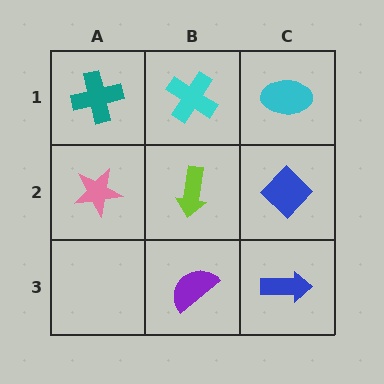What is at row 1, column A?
A teal cross.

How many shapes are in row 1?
3 shapes.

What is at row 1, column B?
A cyan cross.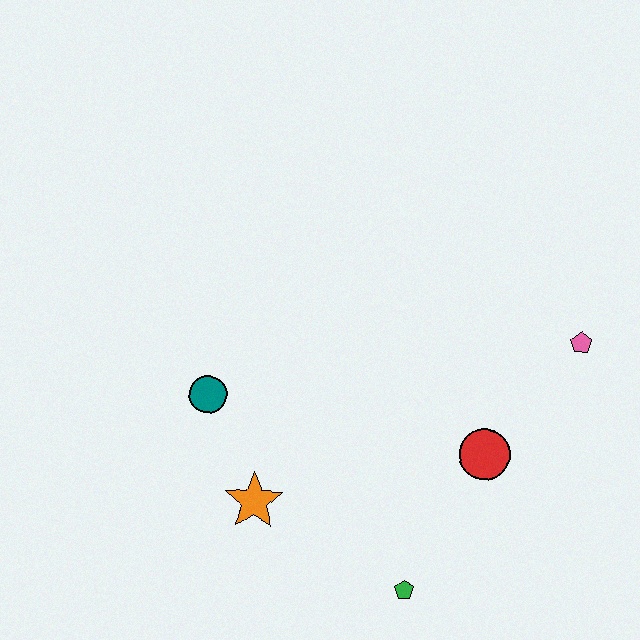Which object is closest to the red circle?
The pink pentagon is closest to the red circle.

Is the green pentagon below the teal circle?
Yes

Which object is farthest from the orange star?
The pink pentagon is farthest from the orange star.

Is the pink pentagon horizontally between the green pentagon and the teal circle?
No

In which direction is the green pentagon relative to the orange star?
The green pentagon is to the right of the orange star.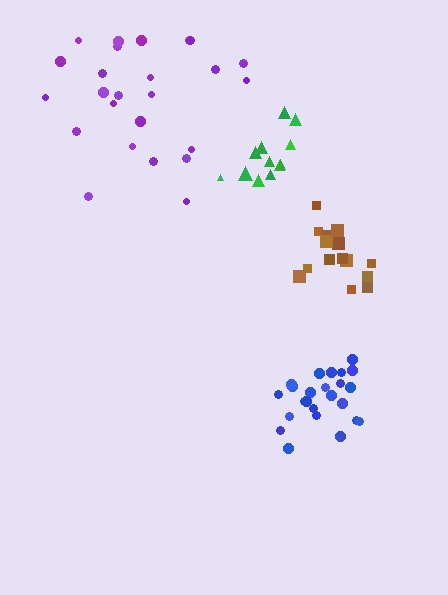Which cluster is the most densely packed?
Blue.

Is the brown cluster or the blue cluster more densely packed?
Blue.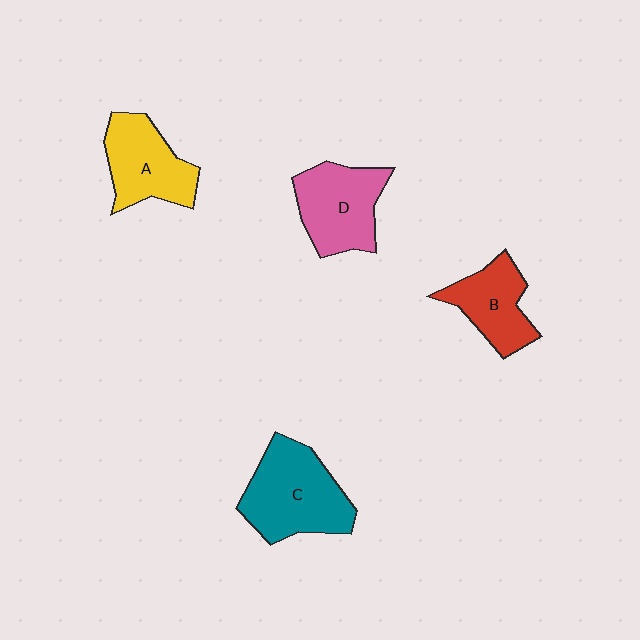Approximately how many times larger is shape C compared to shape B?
Approximately 1.5 times.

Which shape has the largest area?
Shape C (teal).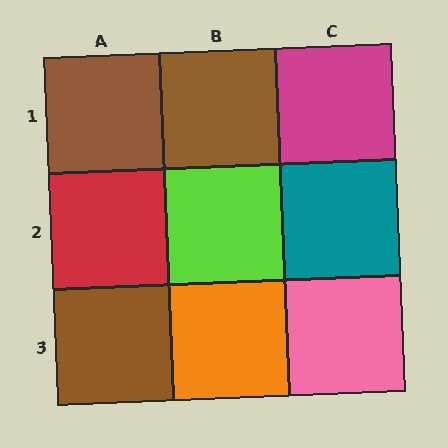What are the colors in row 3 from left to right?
Brown, orange, pink.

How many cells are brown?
3 cells are brown.